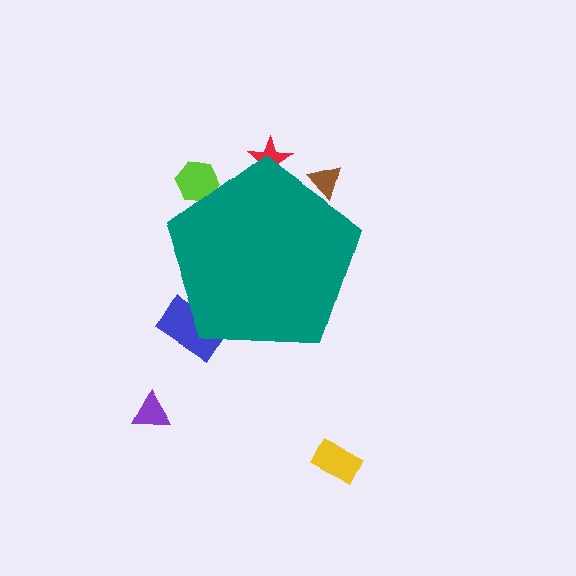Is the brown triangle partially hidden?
Yes, the brown triangle is partially hidden behind the teal pentagon.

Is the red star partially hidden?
Yes, the red star is partially hidden behind the teal pentagon.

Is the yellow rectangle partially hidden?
No, the yellow rectangle is fully visible.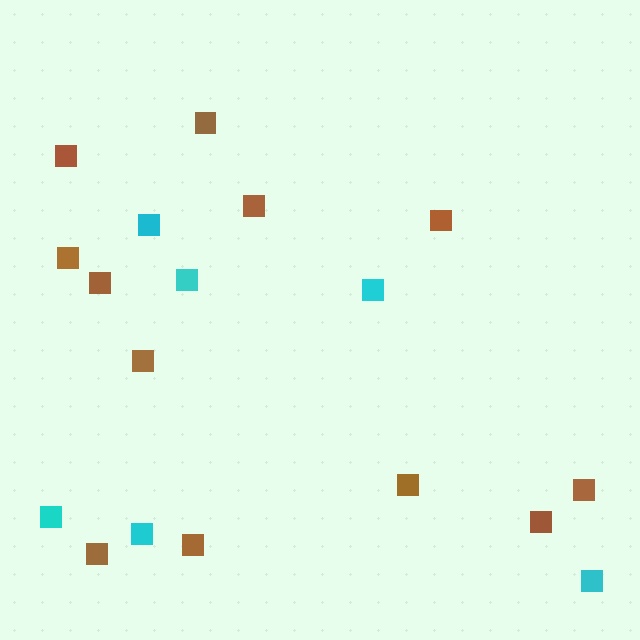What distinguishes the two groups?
There are 2 groups: one group of brown squares (12) and one group of cyan squares (6).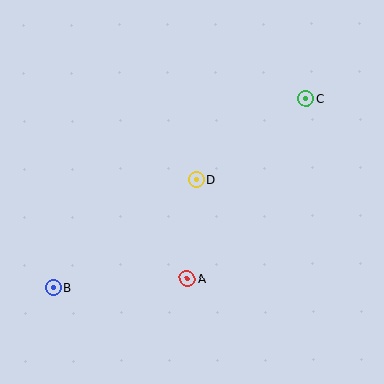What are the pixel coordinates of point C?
Point C is at (306, 99).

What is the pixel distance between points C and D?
The distance between C and D is 136 pixels.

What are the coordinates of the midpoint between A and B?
The midpoint between A and B is at (120, 283).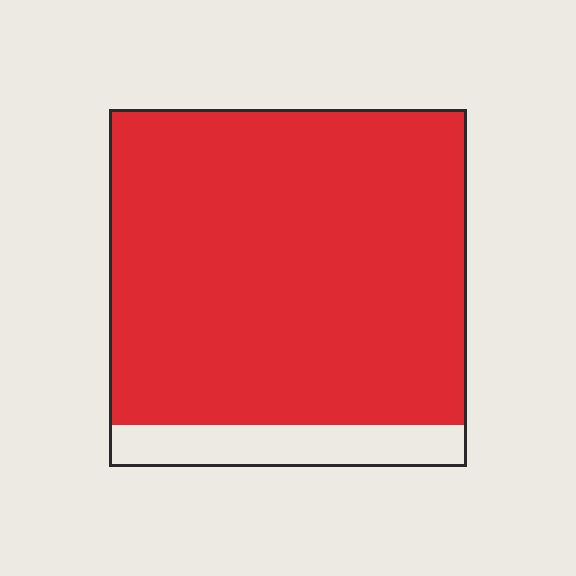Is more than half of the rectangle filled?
Yes.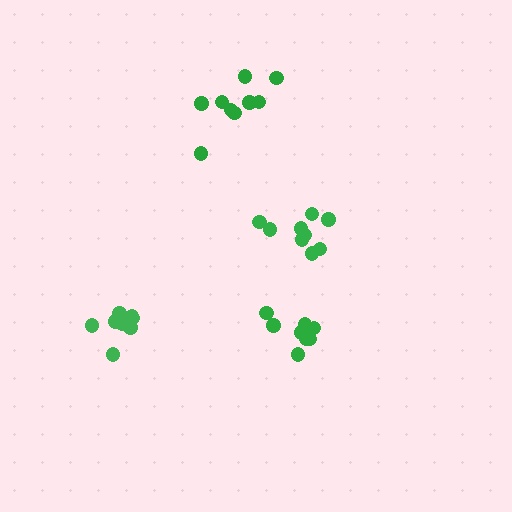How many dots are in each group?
Group 1: 8 dots, Group 2: 9 dots, Group 3: 9 dots, Group 4: 9 dots (35 total).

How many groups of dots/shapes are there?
There are 4 groups.